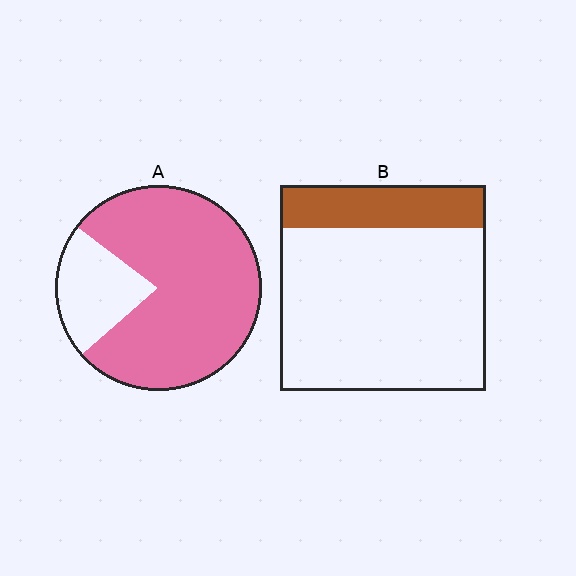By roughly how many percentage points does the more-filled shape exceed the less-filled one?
By roughly 60 percentage points (A over B).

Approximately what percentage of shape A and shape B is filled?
A is approximately 80% and B is approximately 20%.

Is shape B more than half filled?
No.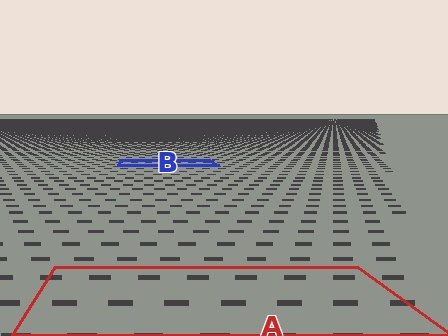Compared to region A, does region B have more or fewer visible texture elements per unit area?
Region B has more texture elements per unit area — they are packed more densely because it is farther away.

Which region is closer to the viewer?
Region A is closer. The texture elements there are larger and more spread out.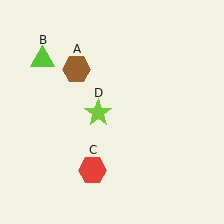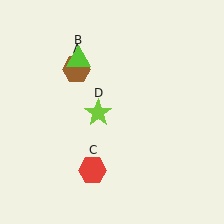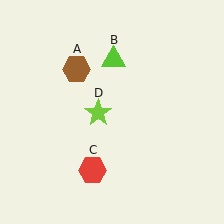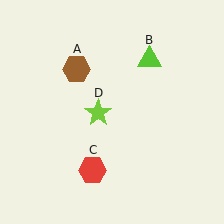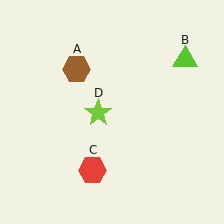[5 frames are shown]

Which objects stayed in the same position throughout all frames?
Brown hexagon (object A) and red hexagon (object C) and lime star (object D) remained stationary.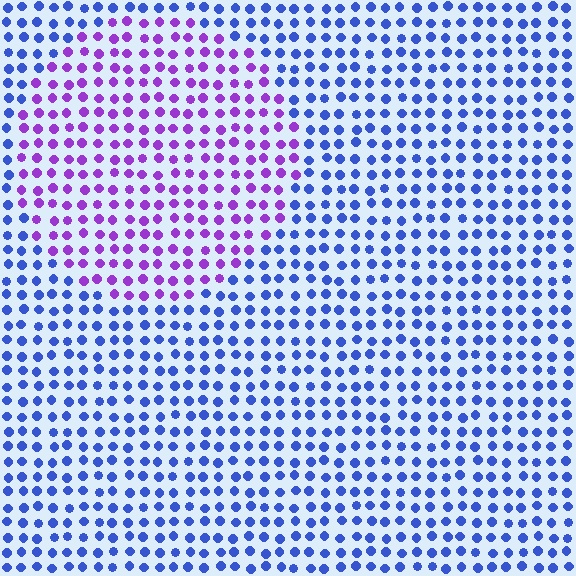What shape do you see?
I see a circle.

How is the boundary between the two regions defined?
The boundary is defined purely by a slight shift in hue (about 51 degrees). Spacing, size, and orientation are identical on both sides.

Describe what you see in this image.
The image is filled with small blue elements in a uniform arrangement. A circle-shaped region is visible where the elements are tinted to a slightly different hue, forming a subtle color boundary.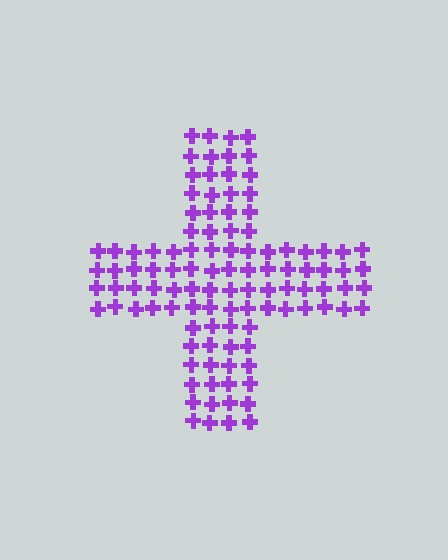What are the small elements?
The small elements are crosses.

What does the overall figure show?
The overall figure shows a cross.